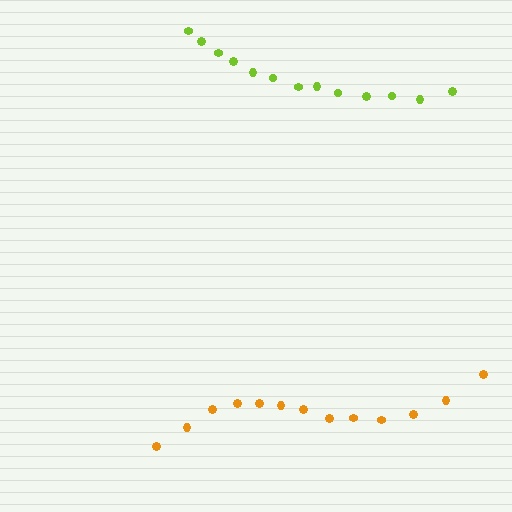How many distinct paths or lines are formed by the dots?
There are 2 distinct paths.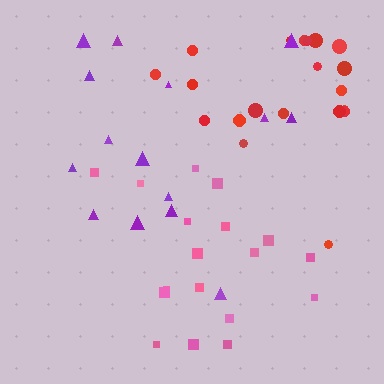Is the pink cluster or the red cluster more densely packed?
Pink.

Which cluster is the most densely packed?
Pink.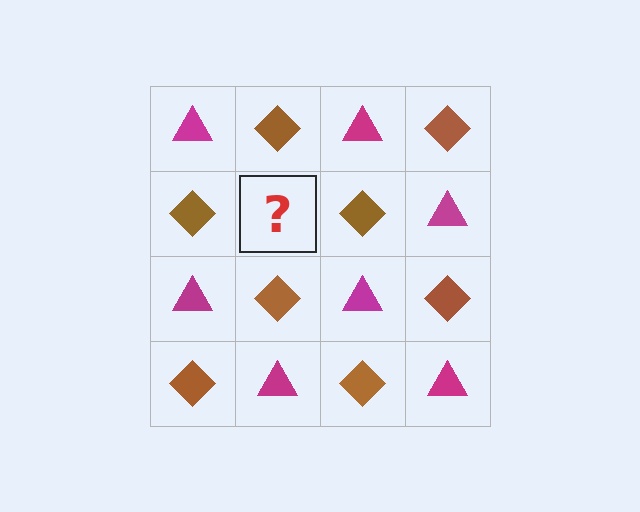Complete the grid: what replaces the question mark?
The question mark should be replaced with a magenta triangle.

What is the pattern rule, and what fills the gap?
The rule is that it alternates magenta triangle and brown diamond in a checkerboard pattern. The gap should be filled with a magenta triangle.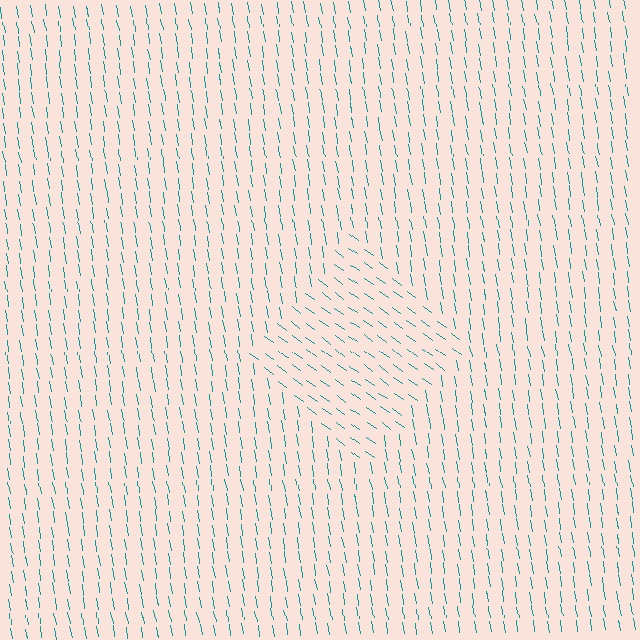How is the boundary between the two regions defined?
The boundary is defined purely by a change in line orientation (approximately 45 degrees difference). All lines are the same color and thickness.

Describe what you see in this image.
The image is filled with small teal line segments. A diamond region in the image has lines oriented differently from the surrounding lines, creating a visible texture boundary.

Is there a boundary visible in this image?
Yes, there is a texture boundary formed by a change in line orientation.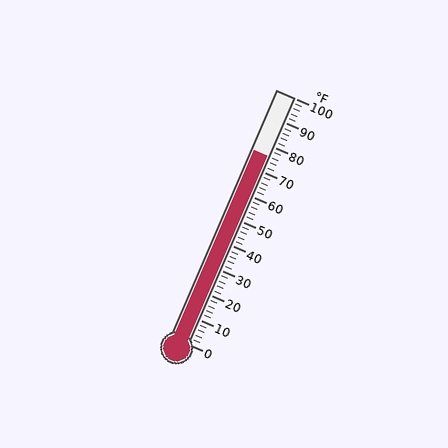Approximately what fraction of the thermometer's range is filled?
The thermometer is filled to approximately 75% of its range.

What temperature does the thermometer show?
The thermometer shows approximately 76°F.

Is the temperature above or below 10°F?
The temperature is above 10°F.